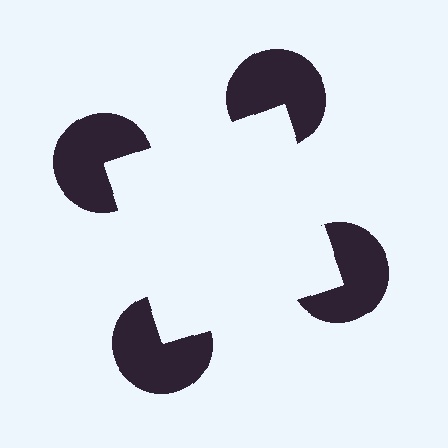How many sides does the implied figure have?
4 sides.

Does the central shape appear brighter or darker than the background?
It typically appears slightly brighter than the background, even though no actual brightness change is drawn.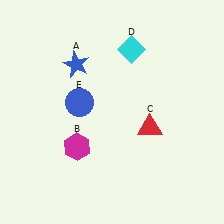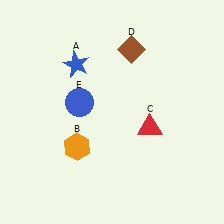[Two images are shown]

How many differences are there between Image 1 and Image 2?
There are 2 differences between the two images.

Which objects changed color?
B changed from magenta to orange. D changed from cyan to brown.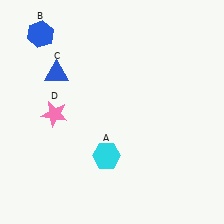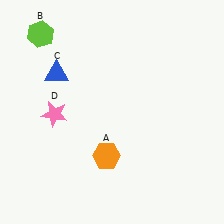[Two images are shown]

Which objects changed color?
A changed from cyan to orange. B changed from blue to lime.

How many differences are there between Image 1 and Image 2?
There are 2 differences between the two images.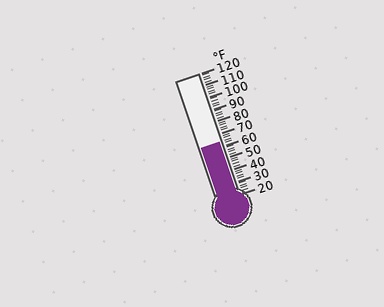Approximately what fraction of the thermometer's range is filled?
The thermometer is filled to approximately 45% of its range.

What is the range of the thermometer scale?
The thermometer scale ranges from 20°F to 120°F.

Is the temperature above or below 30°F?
The temperature is above 30°F.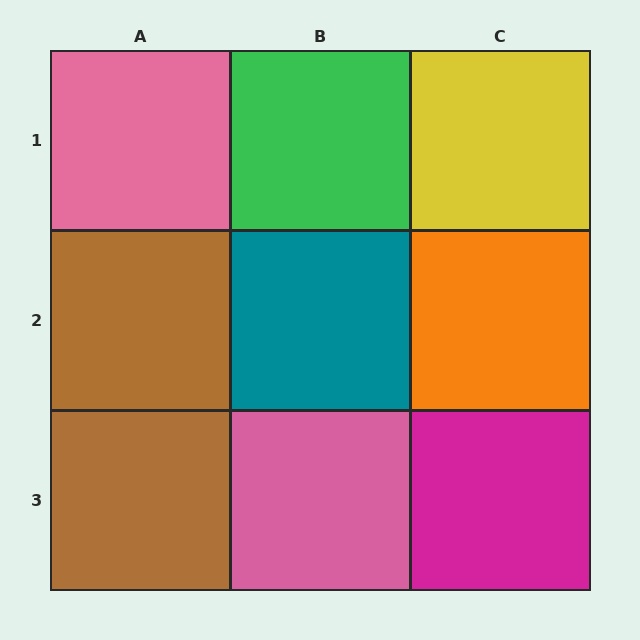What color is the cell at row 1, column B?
Green.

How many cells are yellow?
1 cell is yellow.